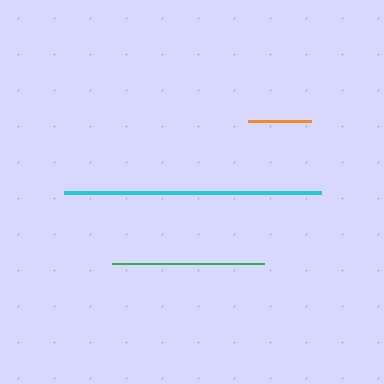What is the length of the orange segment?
The orange segment is approximately 63 pixels long.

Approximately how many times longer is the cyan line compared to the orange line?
The cyan line is approximately 4.1 times the length of the orange line.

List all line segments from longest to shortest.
From longest to shortest: cyan, green, orange.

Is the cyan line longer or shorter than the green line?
The cyan line is longer than the green line.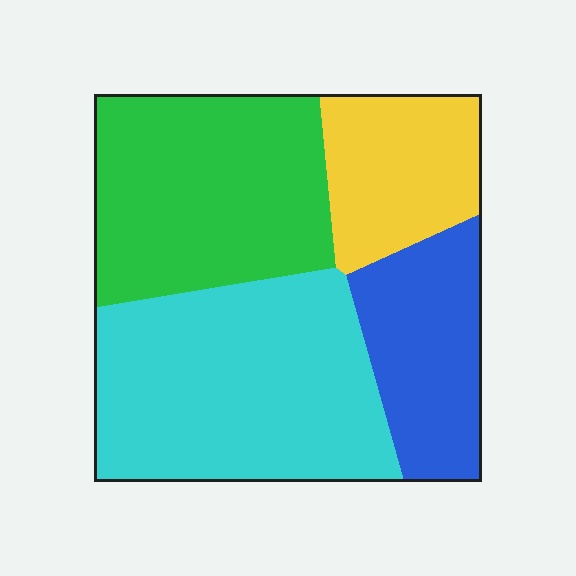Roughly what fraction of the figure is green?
Green covers 30% of the figure.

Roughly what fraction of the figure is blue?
Blue takes up about one sixth (1/6) of the figure.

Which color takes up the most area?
Cyan, at roughly 35%.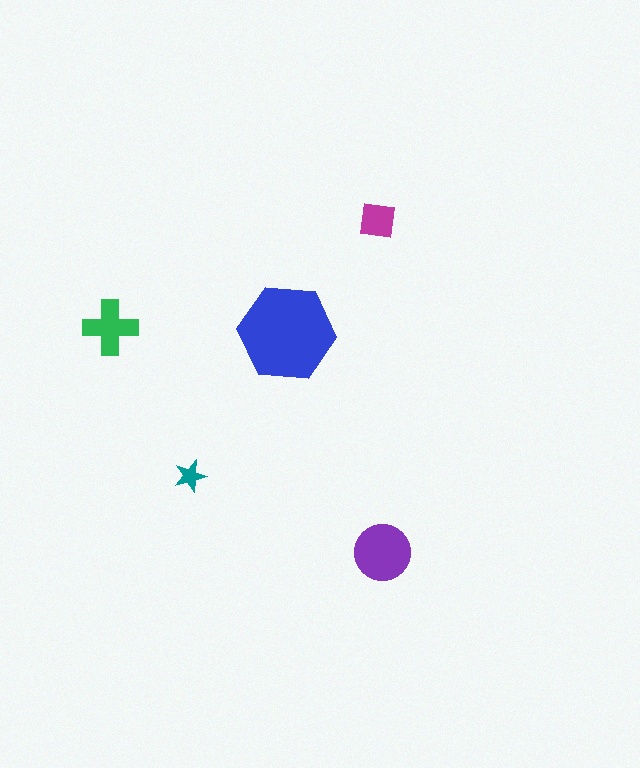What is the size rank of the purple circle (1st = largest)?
2nd.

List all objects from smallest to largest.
The teal star, the magenta square, the green cross, the purple circle, the blue hexagon.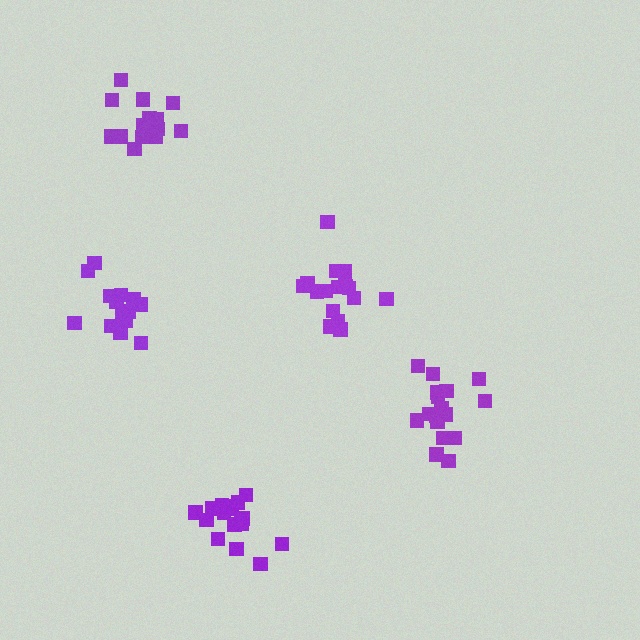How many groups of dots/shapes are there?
There are 5 groups.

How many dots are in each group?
Group 1: 14 dots, Group 2: 16 dots, Group 3: 16 dots, Group 4: 14 dots, Group 5: 17 dots (77 total).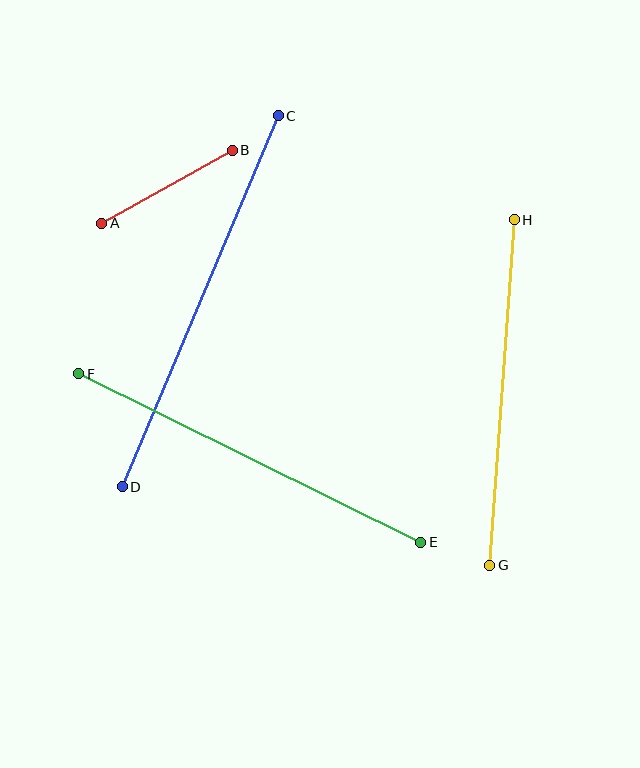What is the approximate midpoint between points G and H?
The midpoint is at approximately (502, 393) pixels.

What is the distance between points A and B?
The distance is approximately 149 pixels.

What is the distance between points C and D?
The distance is approximately 403 pixels.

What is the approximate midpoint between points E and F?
The midpoint is at approximately (250, 458) pixels.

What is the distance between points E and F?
The distance is approximately 381 pixels.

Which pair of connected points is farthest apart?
Points C and D are farthest apart.